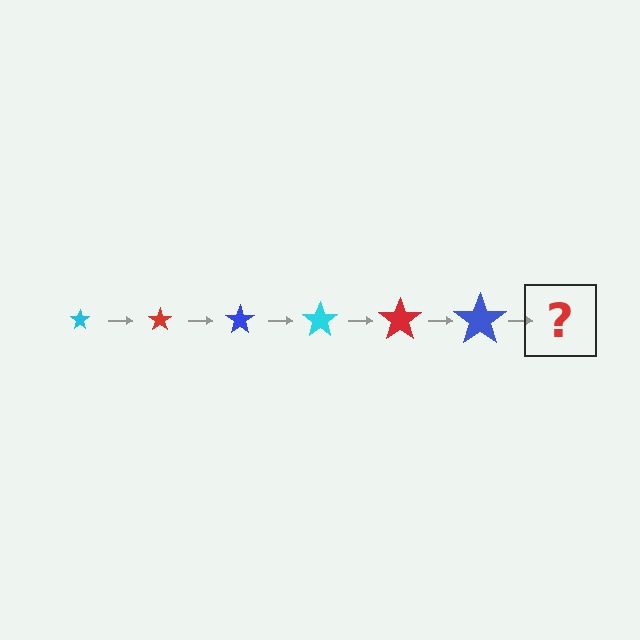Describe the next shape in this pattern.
It should be a cyan star, larger than the previous one.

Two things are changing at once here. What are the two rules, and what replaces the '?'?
The two rules are that the star grows larger each step and the color cycles through cyan, red, and blue. The '?' should be a cyan star, larger than the previous one.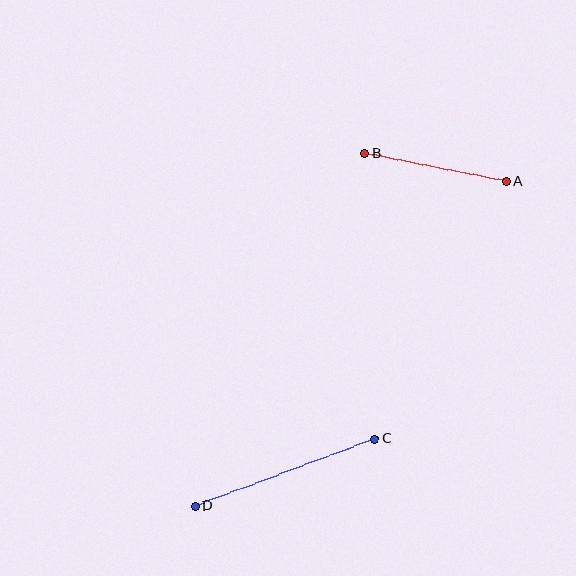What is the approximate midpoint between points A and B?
The midpoint is at approximately (435, 168) pixels.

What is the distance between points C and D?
The distance is approximately 192 pixels.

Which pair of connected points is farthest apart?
Points C and D are farthest apart.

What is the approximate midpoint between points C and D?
The midpoint is at approximately (285, 473) pixels.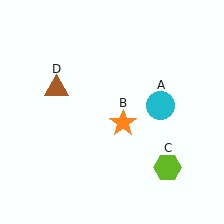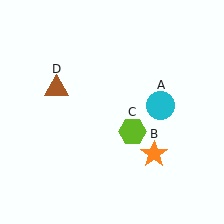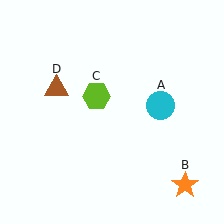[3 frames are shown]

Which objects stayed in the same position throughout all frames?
Cyan circle (object A) and brown triangle (object D) remained stationary.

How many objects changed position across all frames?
2 objects changed position: orange star (object B), lime hexagon (object C).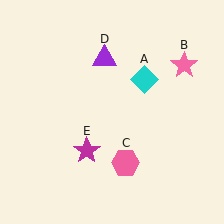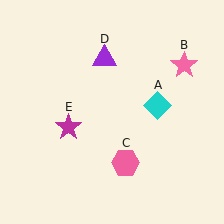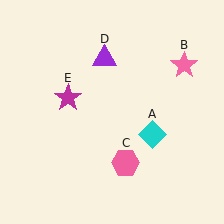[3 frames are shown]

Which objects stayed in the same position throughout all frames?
Pink star (object B) and pink hexagon (object C) and purple triangle (object D) remained stationary.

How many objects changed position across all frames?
2 objects changed position: cyan diamond (object A), magenta star (object E).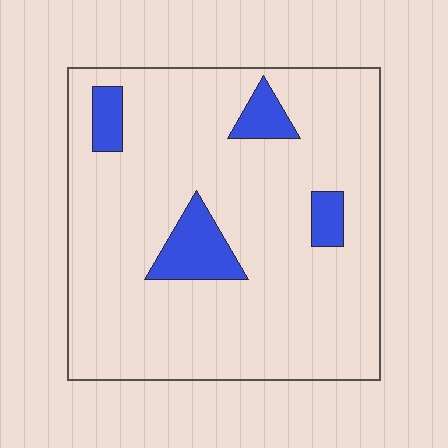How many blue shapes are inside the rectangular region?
4.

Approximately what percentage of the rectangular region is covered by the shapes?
Approximately 10%.